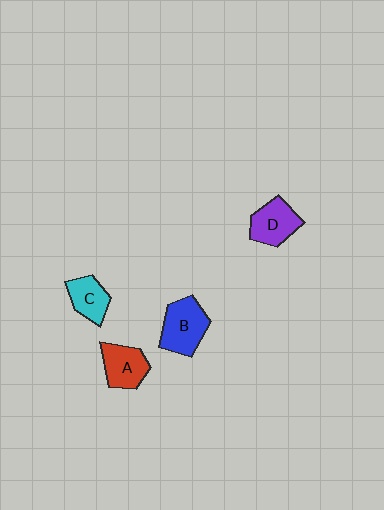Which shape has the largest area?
Shape B (blue).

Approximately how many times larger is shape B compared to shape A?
Approximately 1.2 times.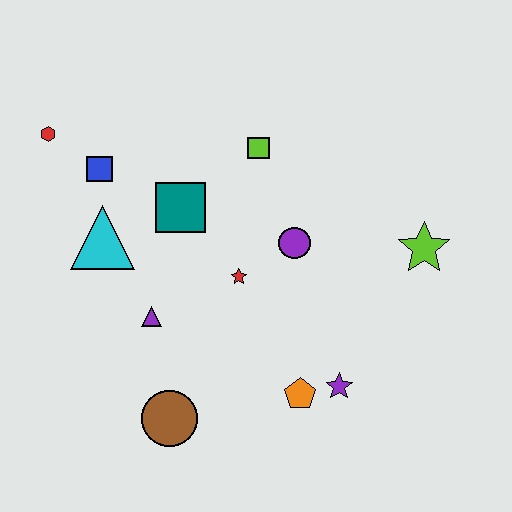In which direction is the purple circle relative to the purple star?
The purple circle is above the purple star.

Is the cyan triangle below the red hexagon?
Yes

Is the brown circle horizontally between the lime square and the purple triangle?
Yes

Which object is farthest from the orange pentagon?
The red hexagon is farthest from the orange pentagon.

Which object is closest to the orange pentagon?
The purple star is closest to the orange pentagon.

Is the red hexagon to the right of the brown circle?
No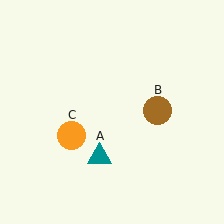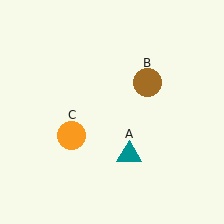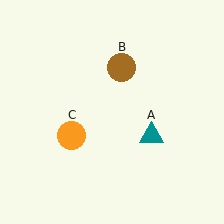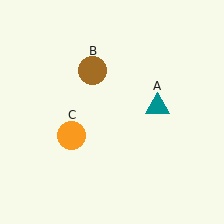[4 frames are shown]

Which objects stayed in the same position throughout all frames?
Orange circle (object C) remained stationary.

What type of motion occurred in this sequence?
The teal triangle (object A), brown circle (object B) rotated counterclockwise around the center of the scene.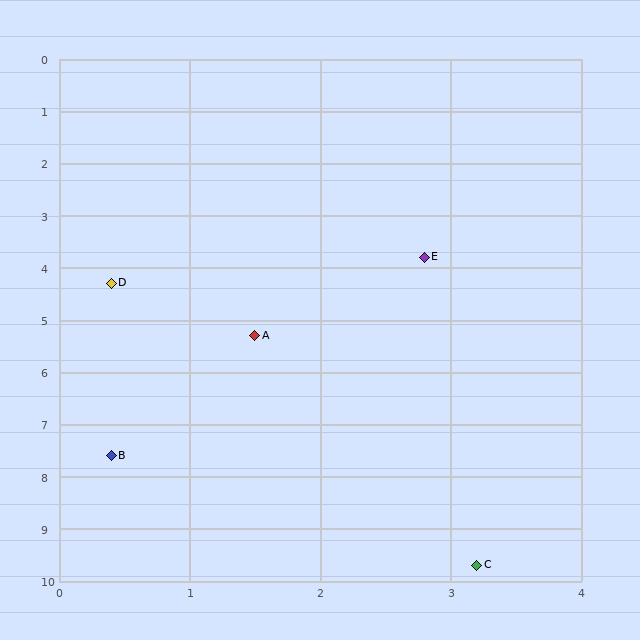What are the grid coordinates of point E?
Point E is at approximately (2.8, 3.8).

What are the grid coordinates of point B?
Point B is at approximately (0.4, 7.6).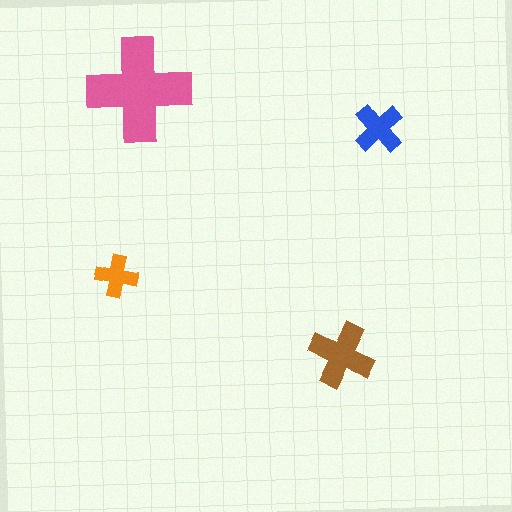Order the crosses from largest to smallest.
the pink one, the brown one, the blue one, the orange one.